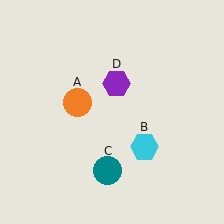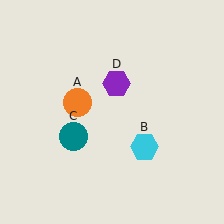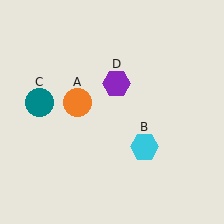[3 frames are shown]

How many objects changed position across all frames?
1 object changed position: teal circle (object C).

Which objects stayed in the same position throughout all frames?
Orange circle (object A) and cyan hexagon (object B) and purple hexagon (object D) remained stationary.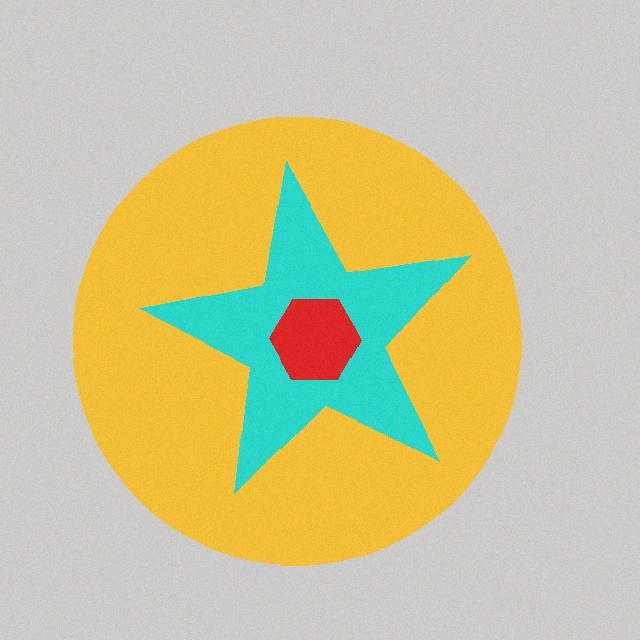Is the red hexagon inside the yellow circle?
Yes.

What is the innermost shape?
The red hexagon.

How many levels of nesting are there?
3.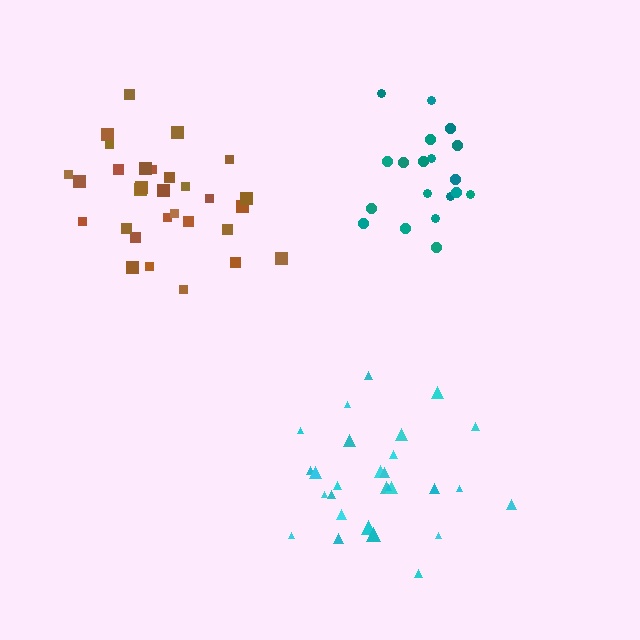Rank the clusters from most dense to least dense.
brown, teal, cyan.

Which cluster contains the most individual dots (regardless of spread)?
Brown (30).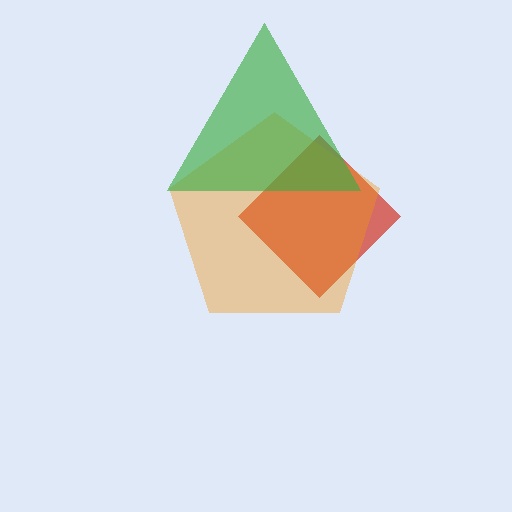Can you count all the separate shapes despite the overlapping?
Yes, there are 3 separate shapes.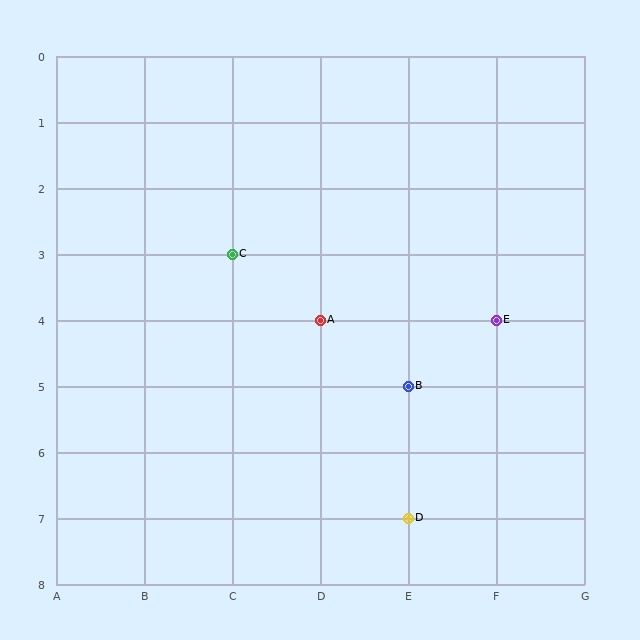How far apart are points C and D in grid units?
Points C and D are 2 columns and 4 rows apart (about 4.5 grid units diagonally).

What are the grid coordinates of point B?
Point B is at grid coordinates (E, 5).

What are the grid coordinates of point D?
Point D is at grid coordinates (E, 7).